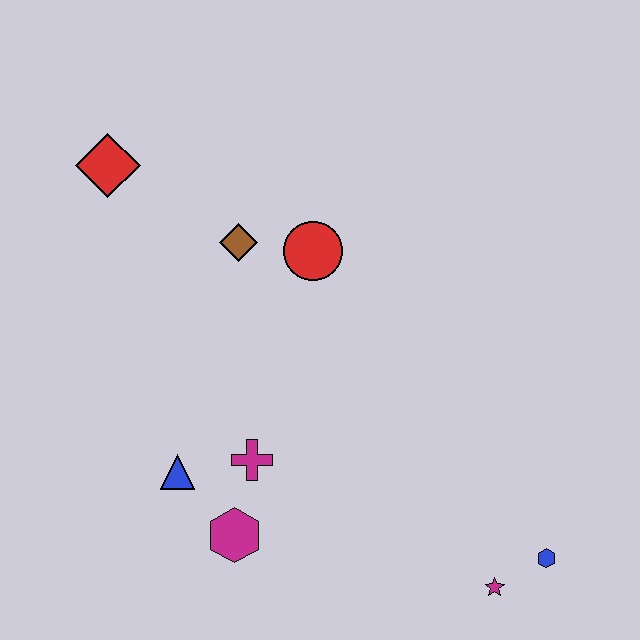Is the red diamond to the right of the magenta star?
No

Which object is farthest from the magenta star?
The red diamond is farthest from the magenta star.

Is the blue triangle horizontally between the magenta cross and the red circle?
No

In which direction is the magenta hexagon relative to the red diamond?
The magenta hexagon is below the red diamond.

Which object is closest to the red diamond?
The brown diamond is closest to the red diamond.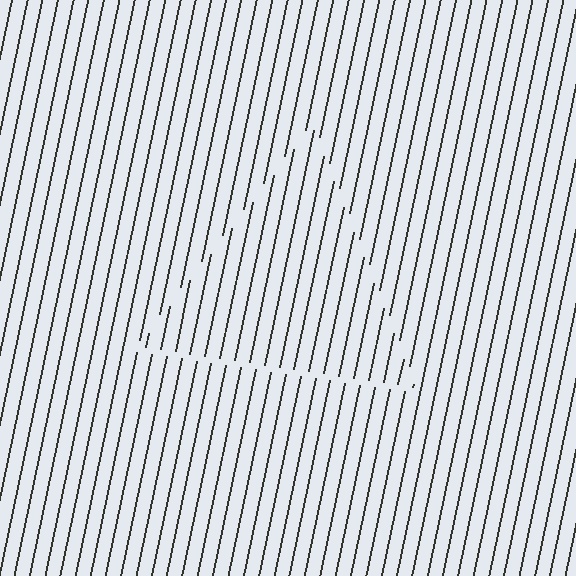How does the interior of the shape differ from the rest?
The interior of the shape contains the same grating, shifted by half a period — the contour is defined by the phase discontinuity where line-ends from the inner and outer gratings abut.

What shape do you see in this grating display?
An illusory triangle. The interior of the shape contains the same grating, shifted by half a period — the contour is defined by the phase discontinuity where line-ends from the inner and outer gratings abut.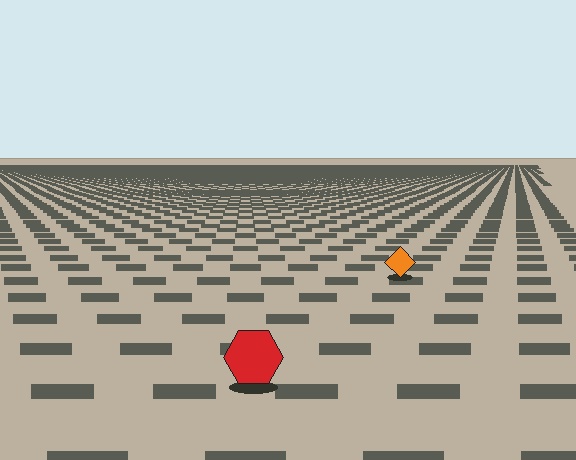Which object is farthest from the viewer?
The orange diamond is farthest from the viewer. It appears smaller and the ground texture around it is denser.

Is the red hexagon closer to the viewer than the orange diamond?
Yes. The red hexagon is closer — you can tell from the texture gradient: the ground texture is coarser near it.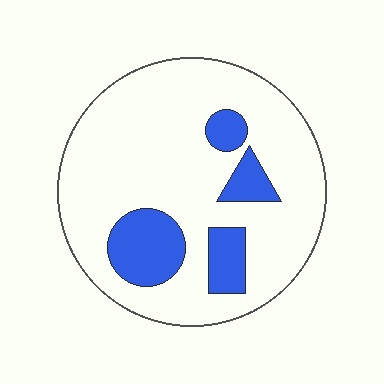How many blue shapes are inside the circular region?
4.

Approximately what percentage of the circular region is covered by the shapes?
Approximately 20%.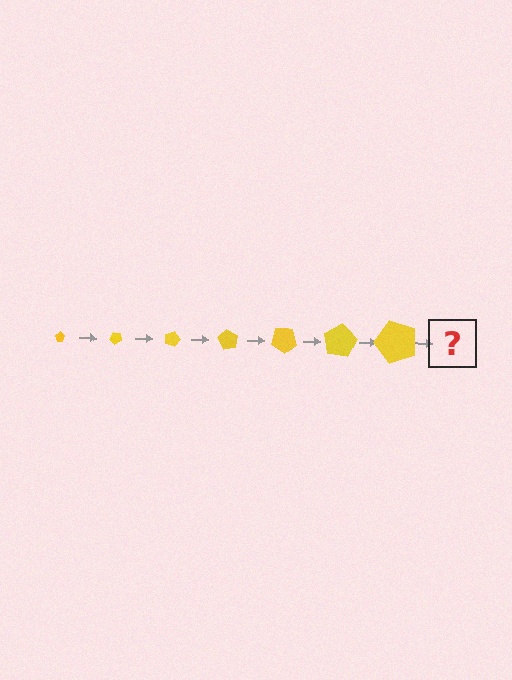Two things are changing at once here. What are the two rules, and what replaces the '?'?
The two rules are that the pentagon grows larger each step and it rotates 45 degrees each step. The '?' should be a pentagon, larger than the previous one and rotated 315 degrees from the start.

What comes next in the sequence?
The next element should be a pentagon, larger than the previous one and rotated 315 degrees from the start.